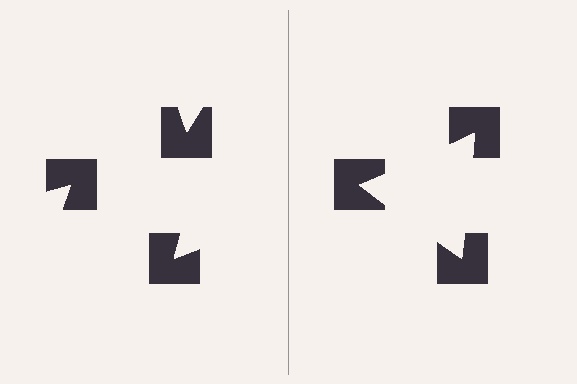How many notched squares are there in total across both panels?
6 — 3 on each side.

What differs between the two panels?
The notched squares are positioned identically on both sides; only the wedge orientations differ. On the right they align to a triangle; on the left they are misaligned.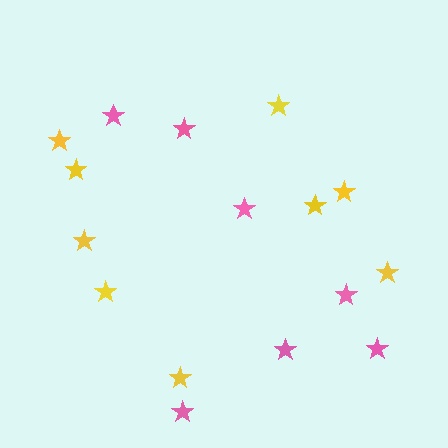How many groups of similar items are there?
There are 2 groups: one group of pink stars (7) and one group of yellow stars (9).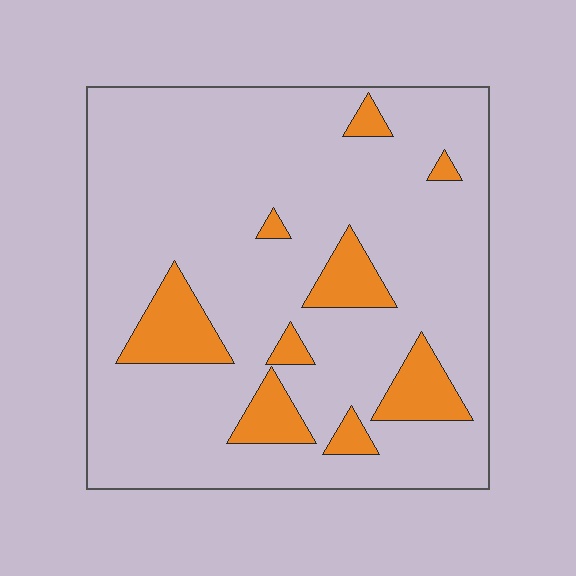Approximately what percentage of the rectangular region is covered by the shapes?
Approximately 15%.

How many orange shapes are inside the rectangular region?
9.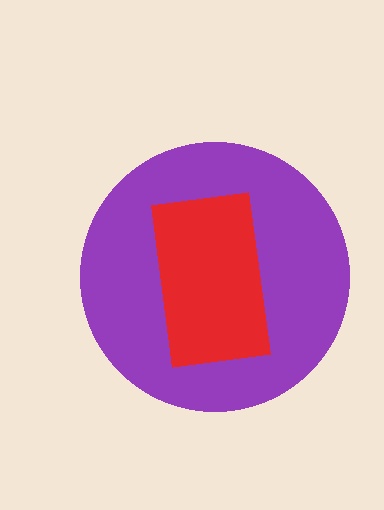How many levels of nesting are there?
2.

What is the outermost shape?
The purple circle.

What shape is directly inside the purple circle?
The red rectangle.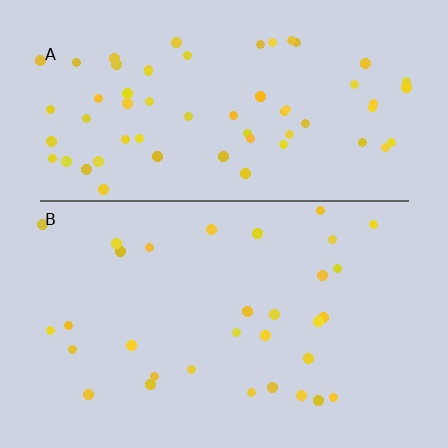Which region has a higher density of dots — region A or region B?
A (the top).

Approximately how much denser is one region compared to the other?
Approximately 2.0× — region A over region B.